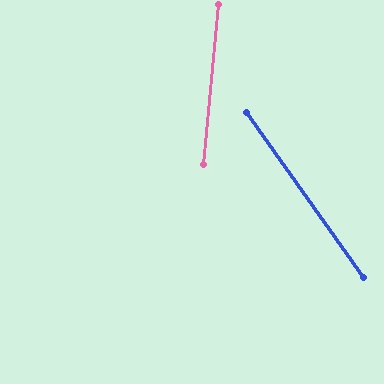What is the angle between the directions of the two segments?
Approximately 41 degrees.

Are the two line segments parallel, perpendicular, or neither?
Neither parallel nor perpendicular — they differ by about 41°.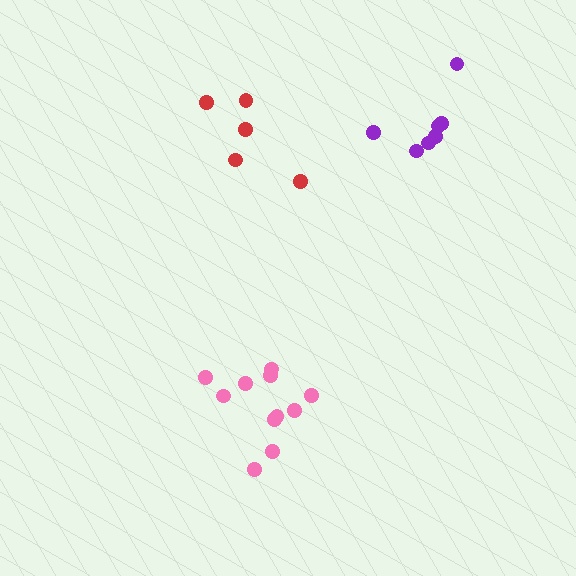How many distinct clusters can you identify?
There are 3 distinct clusters.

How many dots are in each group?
Group 1: 11 dots, Group 2: 5 dots, Group 3: 7 dots (23 total).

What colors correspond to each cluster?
The clusters are colored: pink, red, purple.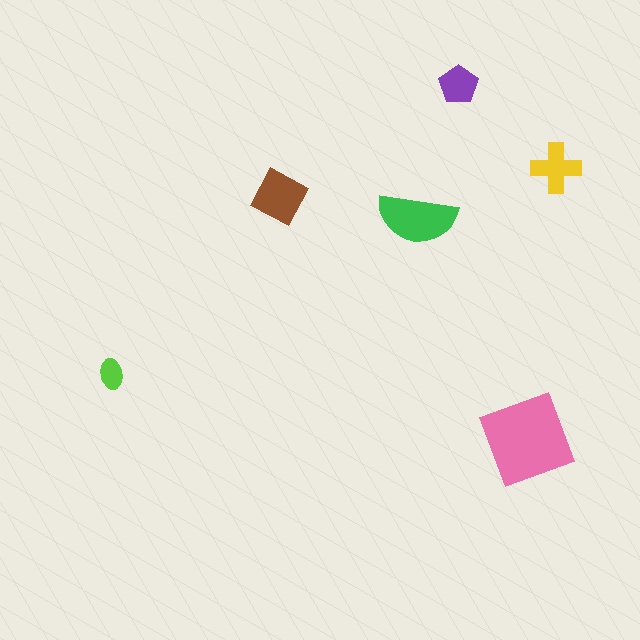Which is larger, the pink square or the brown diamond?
The pink square.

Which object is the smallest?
The lime ellipse.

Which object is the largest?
The pink square.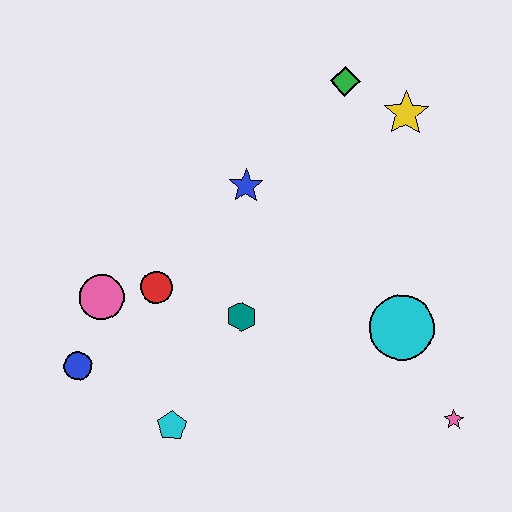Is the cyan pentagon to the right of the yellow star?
No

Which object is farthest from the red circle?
The pink star is farthest from the red circle.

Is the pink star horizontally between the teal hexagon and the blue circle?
No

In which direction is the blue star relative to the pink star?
The blue star is above the pink star.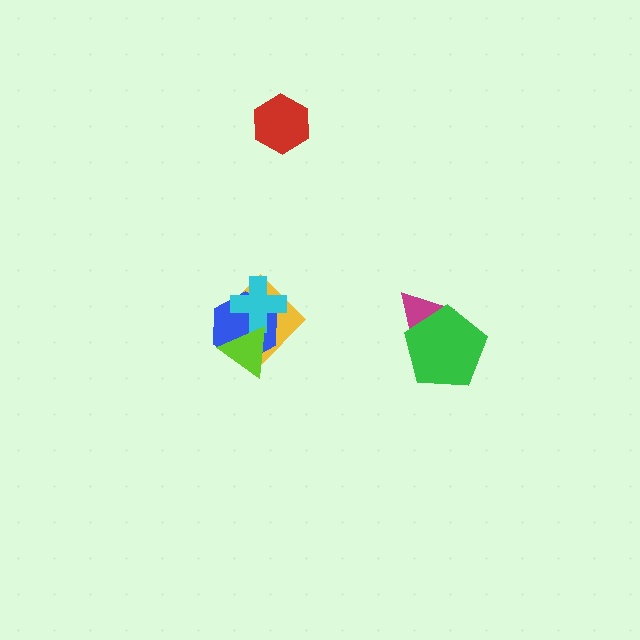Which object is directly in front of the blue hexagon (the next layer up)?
The cyan cross is directly in front of the blue hexagon.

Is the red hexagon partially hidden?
No, no other shape covers it.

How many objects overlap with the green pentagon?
1 object overlaps with the green pentagon.